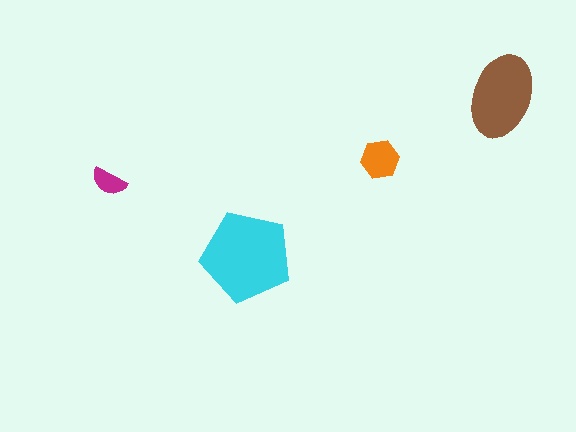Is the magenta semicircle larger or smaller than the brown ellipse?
Smaller.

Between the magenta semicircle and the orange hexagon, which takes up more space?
The orange hexagon.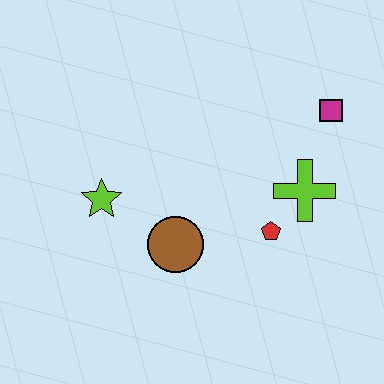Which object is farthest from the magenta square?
The lime star is farthest from the magenta square.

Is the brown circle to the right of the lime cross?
No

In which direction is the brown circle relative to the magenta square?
The brown circle is to the left of the magenta square.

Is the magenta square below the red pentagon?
No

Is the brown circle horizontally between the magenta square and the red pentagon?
No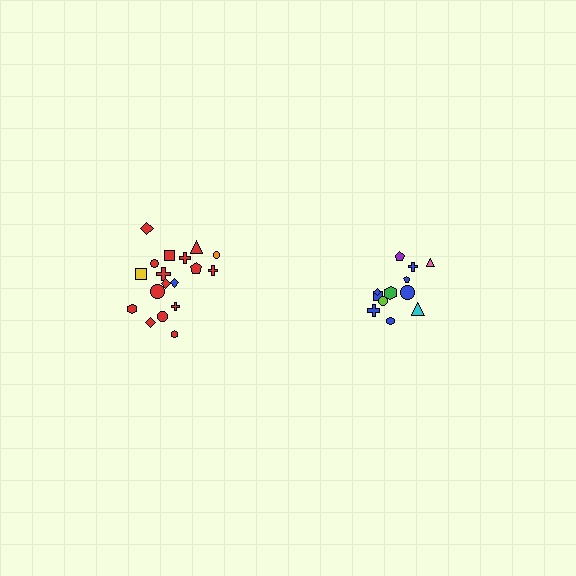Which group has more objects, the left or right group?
The left group.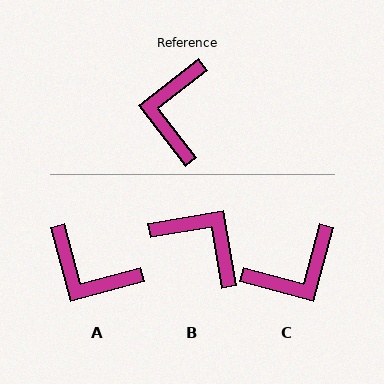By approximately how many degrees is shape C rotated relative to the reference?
Approximately 127 degrees counter-clockwise.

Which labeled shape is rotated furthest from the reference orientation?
C, about 127 degrees away.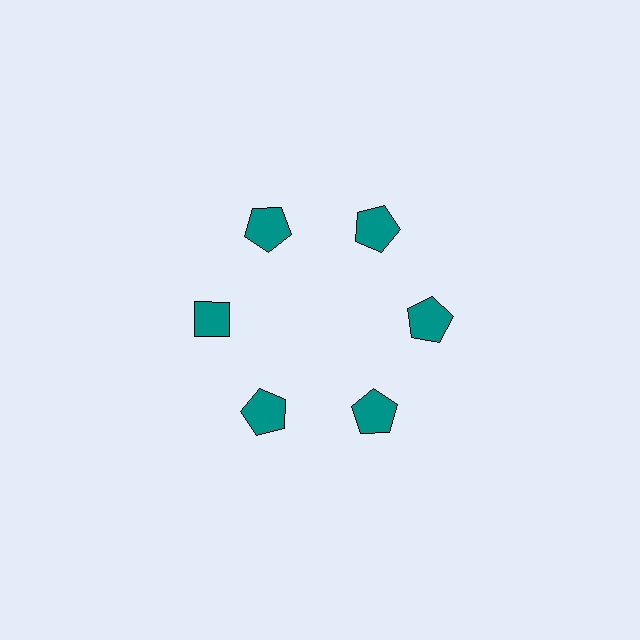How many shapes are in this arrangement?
There are 6 shapes arranged in a ring pattern.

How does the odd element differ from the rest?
It has a different shape: diamond instead of pentagon.